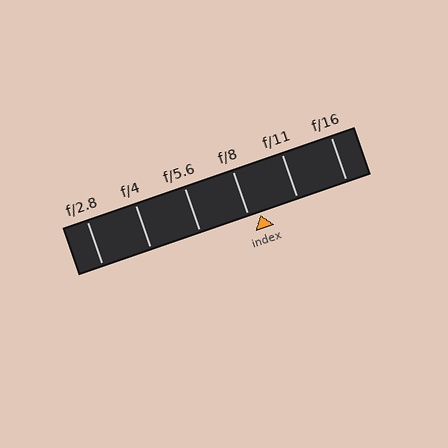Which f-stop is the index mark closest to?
The index mark is closest to f/8.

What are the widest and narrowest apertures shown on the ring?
The widest aperture shown is f/2.8 and the narrowest is f/16.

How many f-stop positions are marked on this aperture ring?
There are 6 f-stop positions marked.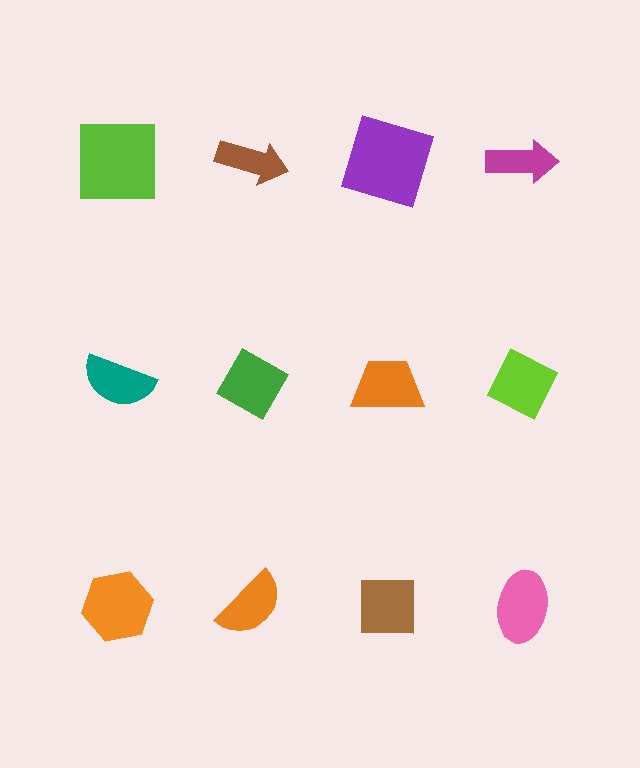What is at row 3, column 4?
A pink ellipse.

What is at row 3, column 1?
An orange hexagon.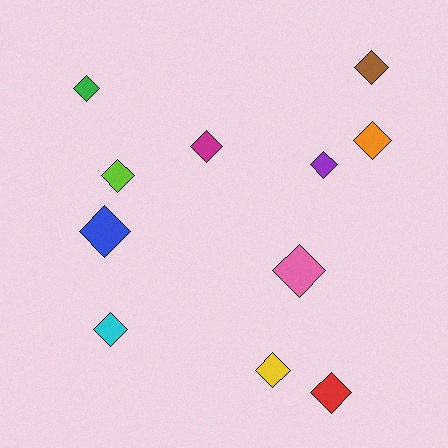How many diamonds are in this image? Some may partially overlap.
There are 11 diamonds.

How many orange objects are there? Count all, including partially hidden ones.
There is 1 orange object.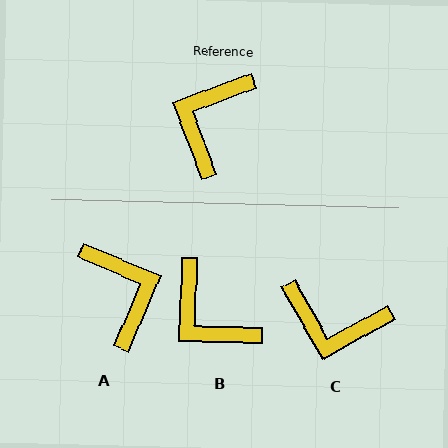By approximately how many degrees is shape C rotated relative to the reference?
Approximately 99 degrees counter-clockwise.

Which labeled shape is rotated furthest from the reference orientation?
A, about 134 degrees away.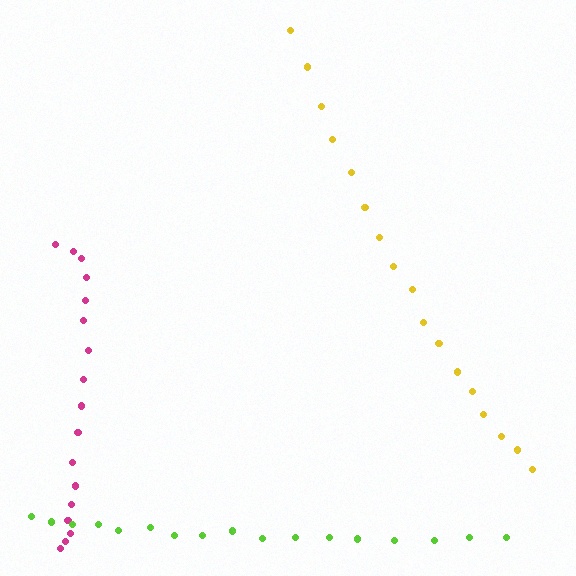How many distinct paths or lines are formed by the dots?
There are 3 distinct paths.